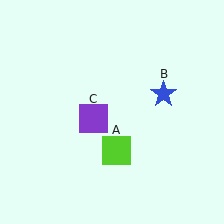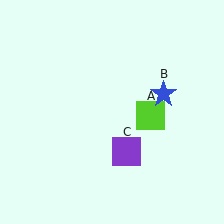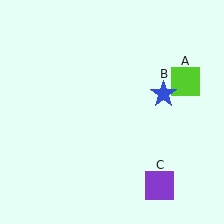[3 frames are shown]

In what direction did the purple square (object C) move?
The purple square (object C) moved down and to the right.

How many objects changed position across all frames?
2 objects changed position: lime square (object A), purple square (object C).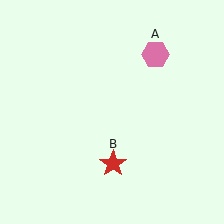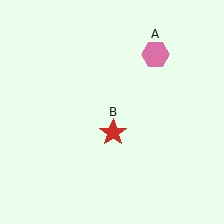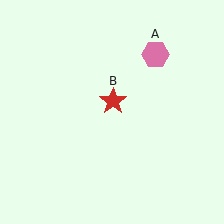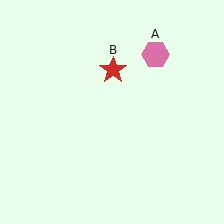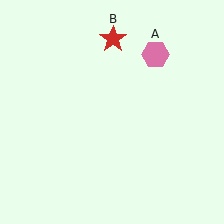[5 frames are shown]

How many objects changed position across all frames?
1 object changed position: red star (object B).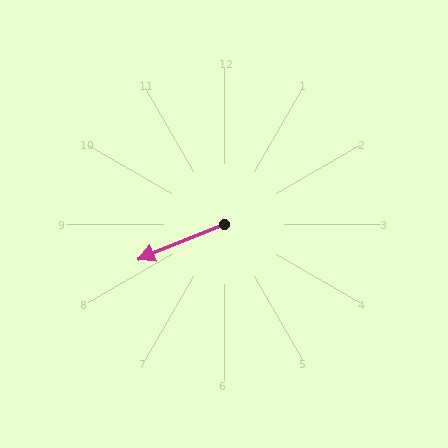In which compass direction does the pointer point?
West.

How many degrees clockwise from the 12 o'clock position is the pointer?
Approximately 248 degrees.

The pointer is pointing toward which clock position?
Roughly 8 o'clock.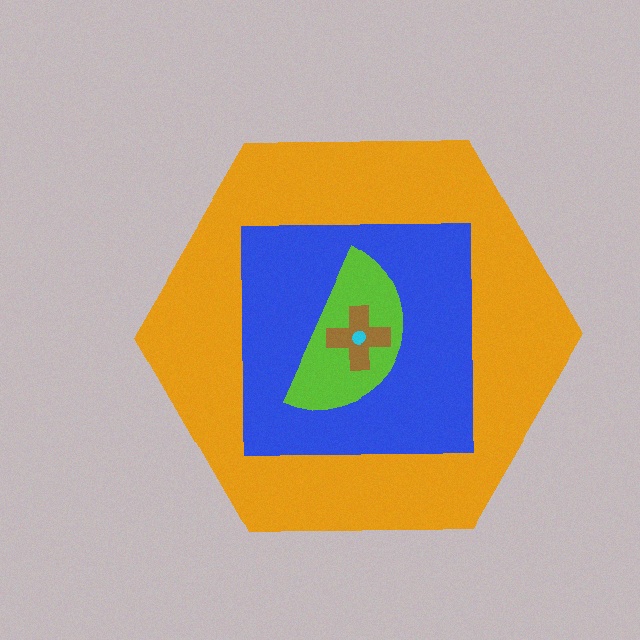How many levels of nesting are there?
5.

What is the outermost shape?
The orange hexagon.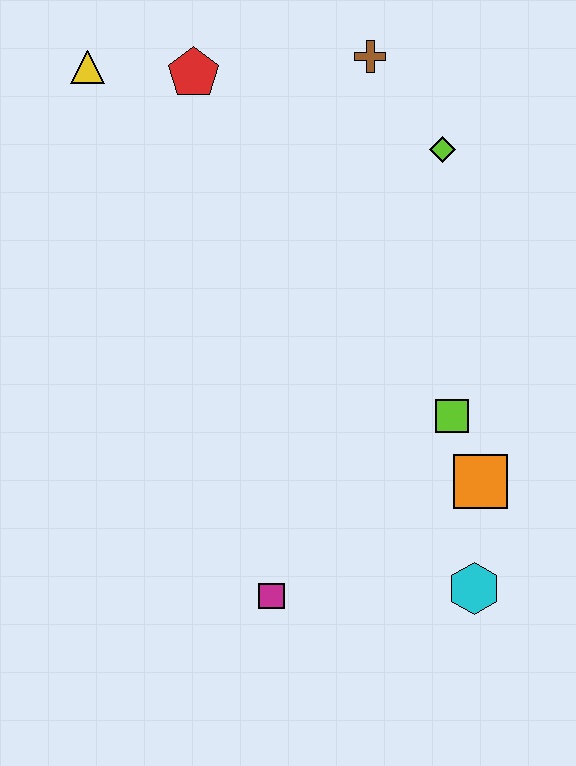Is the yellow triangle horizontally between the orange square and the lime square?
No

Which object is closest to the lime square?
The orange square is closest to the lime square.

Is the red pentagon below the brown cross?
Yes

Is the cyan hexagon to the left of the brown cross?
No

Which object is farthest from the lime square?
The yellow triangle is farthest from the lime square.